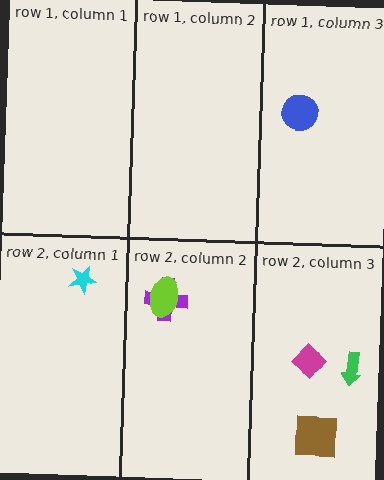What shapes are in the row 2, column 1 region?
The cyan star.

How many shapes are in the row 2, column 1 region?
1.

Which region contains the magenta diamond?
The row 2, column 3 region.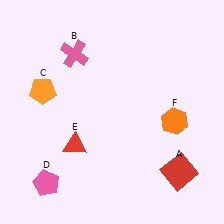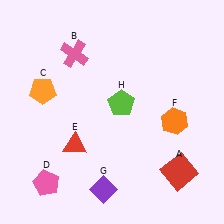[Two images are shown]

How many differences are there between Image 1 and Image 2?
There are 2 differences between the two images.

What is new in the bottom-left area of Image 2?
A purple diamond (G) was added in the bottom-left area of Image 2.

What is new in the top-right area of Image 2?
A lime pentagon (H) was added in the top-right area of Image 2.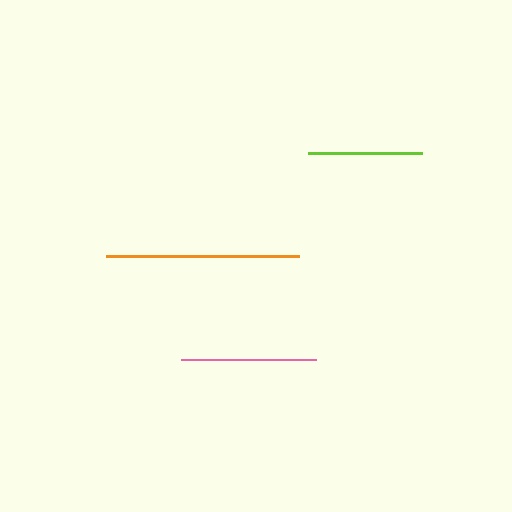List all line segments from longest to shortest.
From longest to shortest: orange, pink, lime.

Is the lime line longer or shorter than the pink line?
The pink line is longer than the lime line.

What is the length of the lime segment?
The lime segment is approximately 114 pixels long.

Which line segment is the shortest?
The lime line is the shortest at approximately 114 pixels.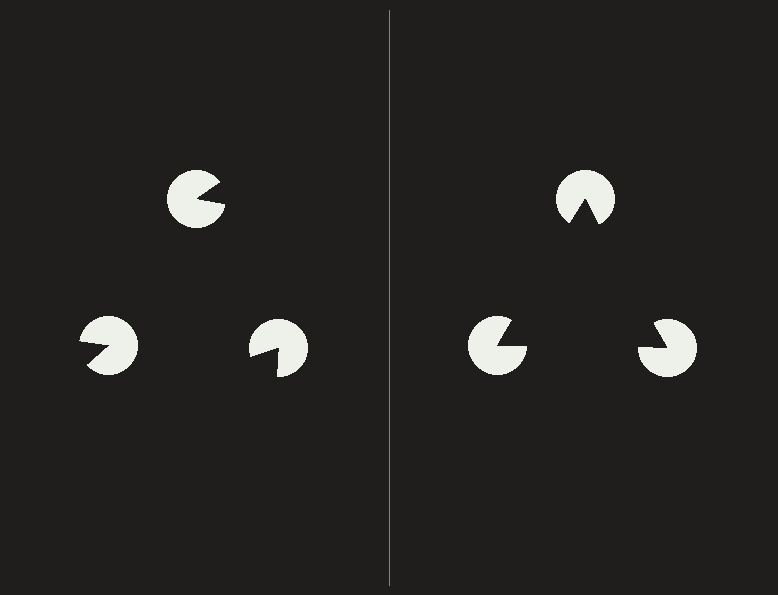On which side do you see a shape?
An illusory triangle appears on the right side. On the left side the wedge cuts are rotated, so no coherent shape forms.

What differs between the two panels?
The pac-man discs are positioned identically on both sides; only the wedge orientations differ. On the right they align to a triangle; on the left they are misaligned.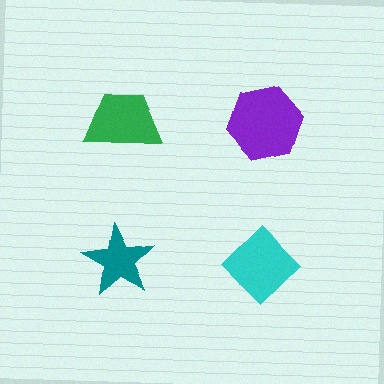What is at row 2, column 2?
A cyan diamond.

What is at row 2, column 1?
A teal star.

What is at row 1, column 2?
A purple hexagon.